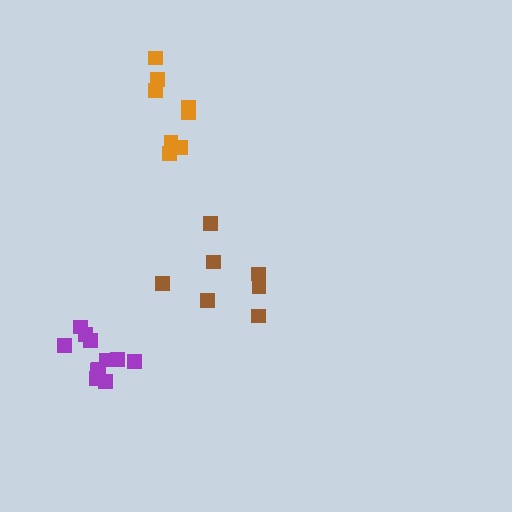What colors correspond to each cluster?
The clusters are colored: brown, purple, orange.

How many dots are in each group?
Group 1: 7 dots, Group 2: 11 dots, Group 3: 8 dots (26 total).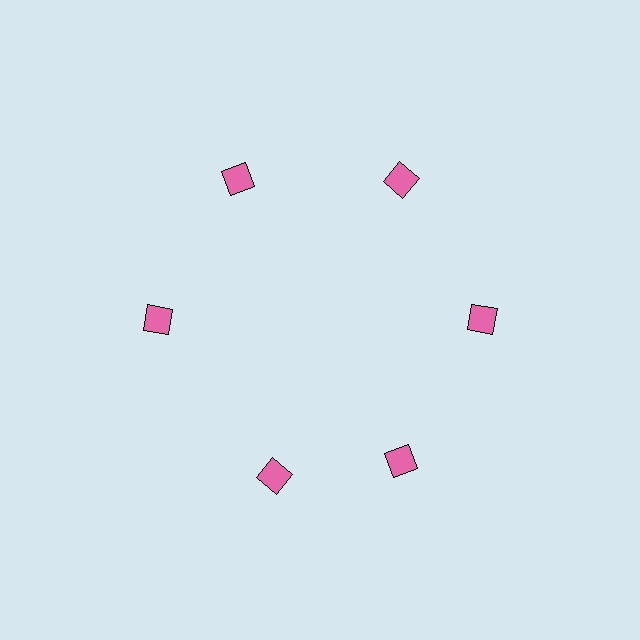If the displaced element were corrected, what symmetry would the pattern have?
It would have 6-fold rotational symmetry — the pattern would map onto itself every 60 degrees.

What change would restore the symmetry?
The symmetry would be restored by rotating it back into even spacing with its neighbors so that all 6 squares sit at equal angles and equal distance from the center.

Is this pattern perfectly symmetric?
No. The 6 pink squares are arranged in a ring, but one element near the 7 o'clock position is rotated out of alignment along the ring, breaking the 6-fold rotational symmetry.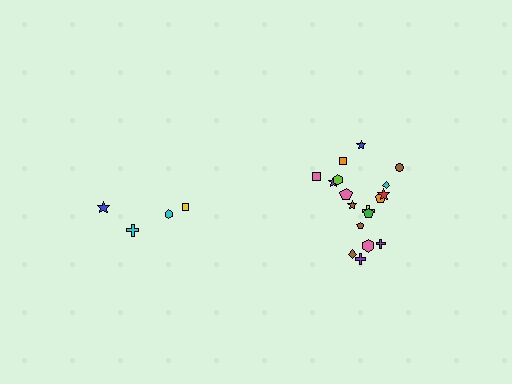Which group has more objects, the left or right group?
The right group.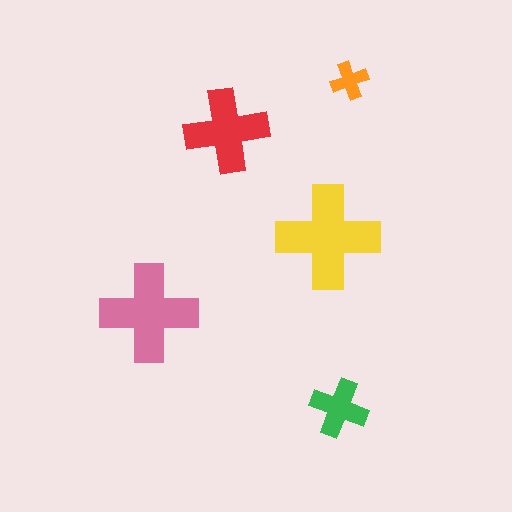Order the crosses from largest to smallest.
the yellow one, the pink one, the red one, the green one, the orange one.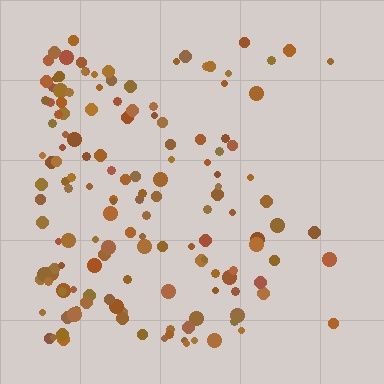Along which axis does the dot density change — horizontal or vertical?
Horizontal.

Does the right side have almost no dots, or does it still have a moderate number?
Still a moderate number, just noticeably fewer than the left.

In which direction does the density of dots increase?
From right to left, with the left side densest.